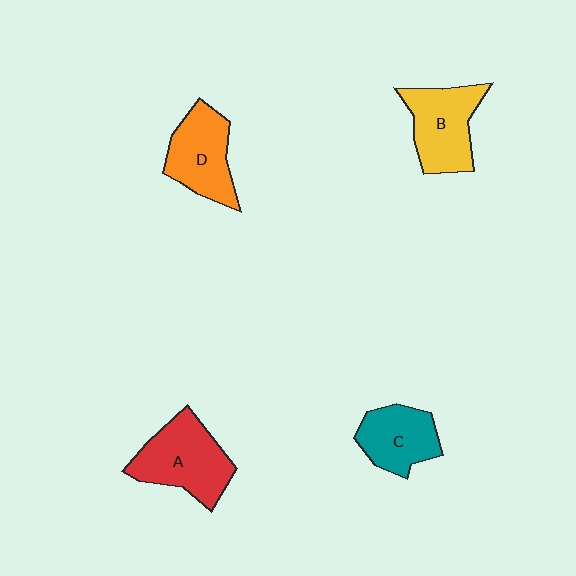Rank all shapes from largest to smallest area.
From largest to smallest: A (red), B (yellow), D (orange), C (teal).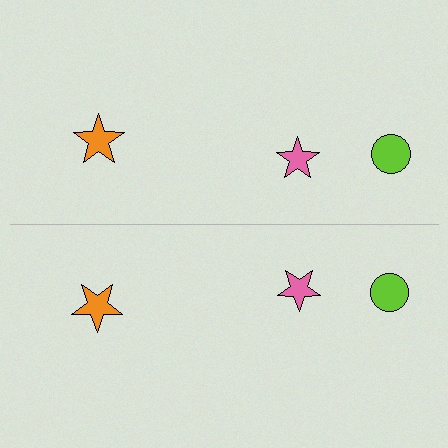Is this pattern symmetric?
Yes, this pattern has bilateral (reflection) symmetry.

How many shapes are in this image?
There are 6 shapes in this image.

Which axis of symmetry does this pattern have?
The pattern has a horizontal axis of symmetry running through the center of the image.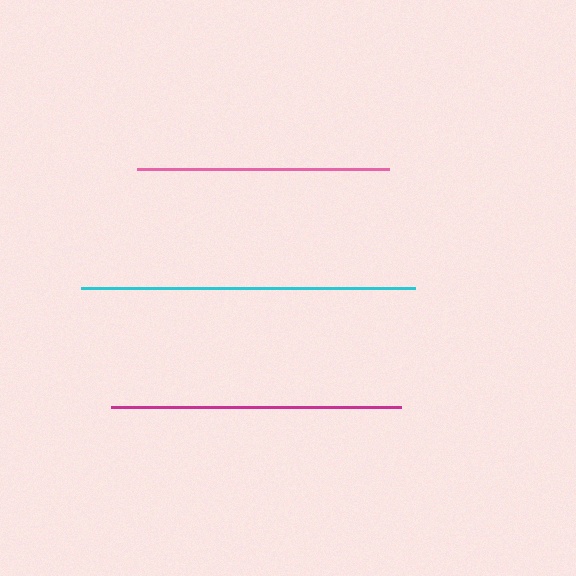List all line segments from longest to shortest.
From longest to shortest: cyan, magenta, pink.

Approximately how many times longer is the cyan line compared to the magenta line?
The cyan line is approximately 1.2 times the length of the magenta line.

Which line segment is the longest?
The cyan line is the longest at approximately 334 pixels.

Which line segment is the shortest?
The pink line is the shortest at approximately 253 pixels.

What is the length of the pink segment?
The pink segment is approximately 253 pixels long.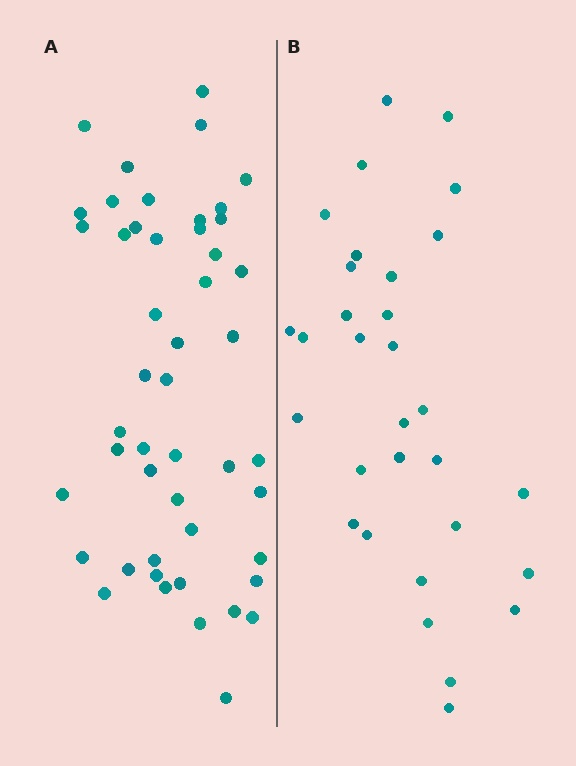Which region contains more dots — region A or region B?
Region A (the left region) has more dots.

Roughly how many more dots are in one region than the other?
Region A has approximately 15 more dots than region B.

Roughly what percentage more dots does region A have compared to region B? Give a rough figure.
About 55% more.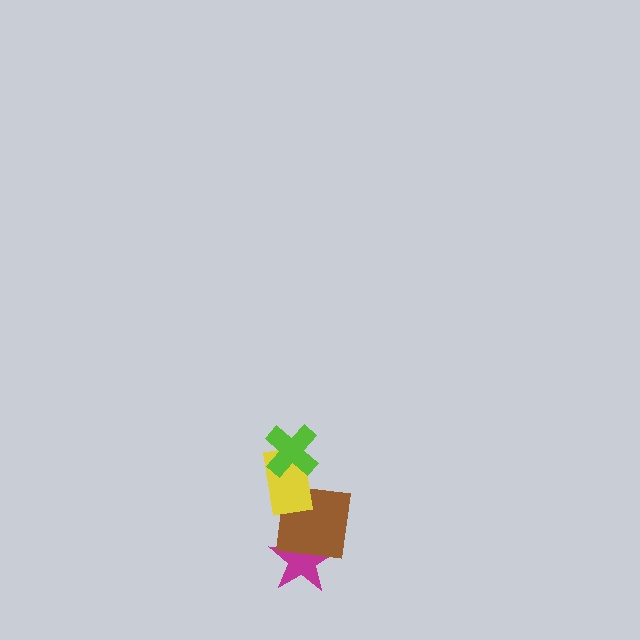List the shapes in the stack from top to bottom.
From top to bottom: the lime cross, the yellow rectangle, the brown square, the magenta star.